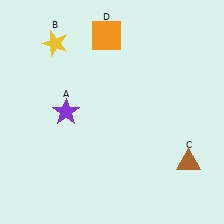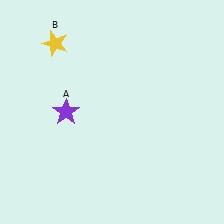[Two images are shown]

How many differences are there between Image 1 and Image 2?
There are 2 differences between the two images.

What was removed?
The orange square (D), the brown triangle (C) were removed in Image 2.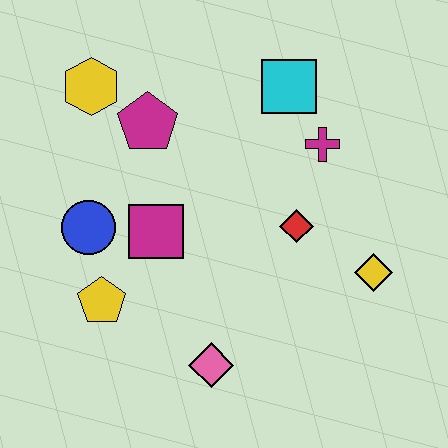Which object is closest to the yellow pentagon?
The blue circle is closest to the yellow pentagon.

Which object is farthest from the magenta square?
The yellow diamond is farthest from the magenta square.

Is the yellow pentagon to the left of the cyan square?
Yes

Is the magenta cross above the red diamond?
Yes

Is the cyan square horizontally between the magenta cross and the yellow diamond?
No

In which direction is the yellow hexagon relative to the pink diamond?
The yellow hexagon is above the pink diamond.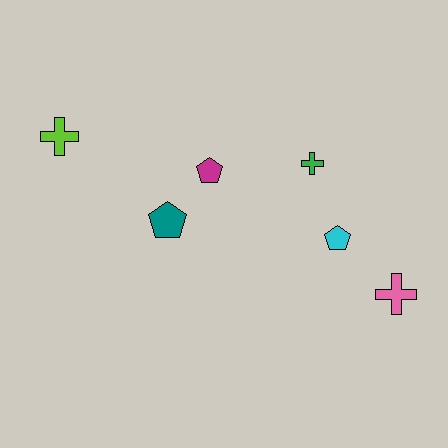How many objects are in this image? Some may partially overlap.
There are 6 objects.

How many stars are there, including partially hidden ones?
There are no stars.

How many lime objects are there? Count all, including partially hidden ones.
There is 1 lime object.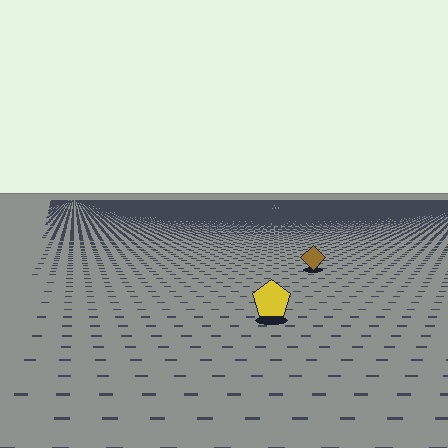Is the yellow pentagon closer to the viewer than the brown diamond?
Yes. The yellow pentagon is closer — you can tell from the texture gradient: the ground texture is coarser near it.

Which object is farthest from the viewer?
The brown diamond is farthest from the viewer. It appears smaller and the ground texture around it is denser.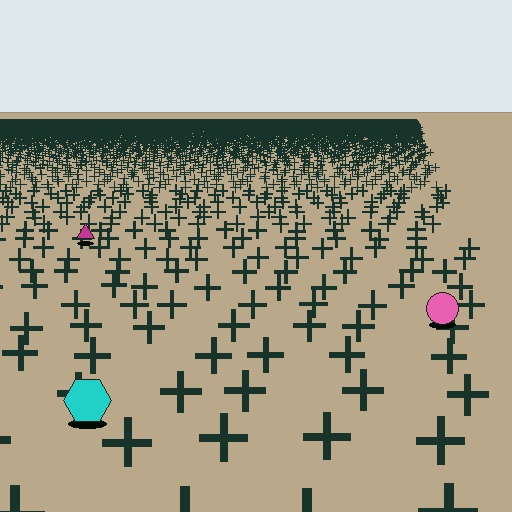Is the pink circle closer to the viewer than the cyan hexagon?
No. The cyan hexagon is closer — you can tell from the texture gradient: the ground texture is coarser near it.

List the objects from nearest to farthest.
From nearest to farthest: the cyan hexagon, the pink circle, the magenta triangle.